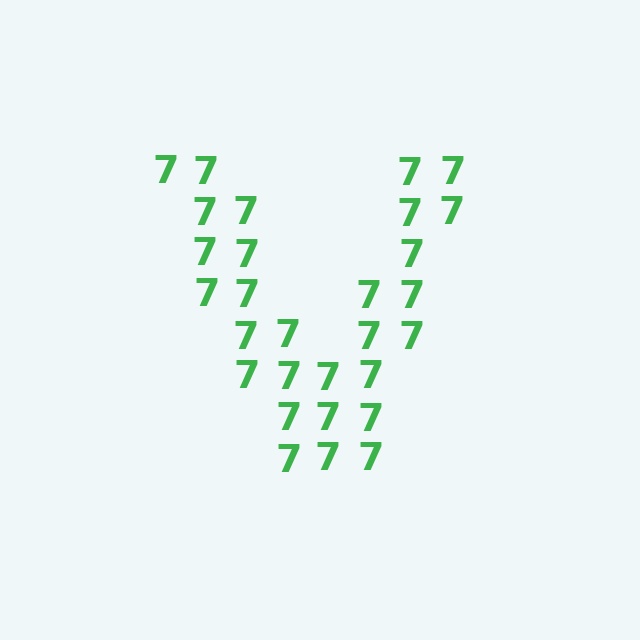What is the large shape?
The large shape is the letter V.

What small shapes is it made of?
It is made of small digit 7's.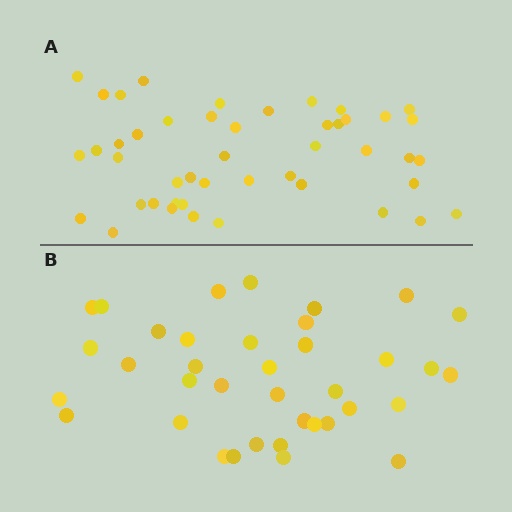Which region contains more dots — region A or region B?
Region A (the top region) has more dots.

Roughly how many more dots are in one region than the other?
Region A has roughly 8 or so more dots than region B.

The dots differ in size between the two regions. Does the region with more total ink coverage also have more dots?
No. Region B has more total ink coverage because its dots are larger, but region A actually contains more individual dots. Total area can be misleading — the number of items is what matters here.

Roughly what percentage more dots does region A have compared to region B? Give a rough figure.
About 25% more.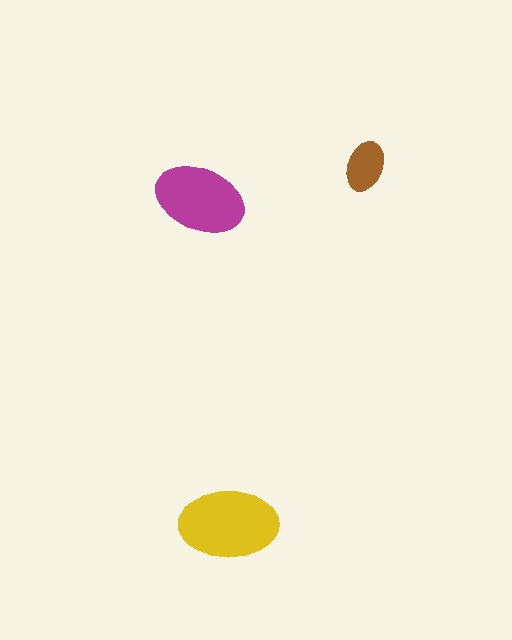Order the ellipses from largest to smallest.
the yellow one, the magenta one, the brown one.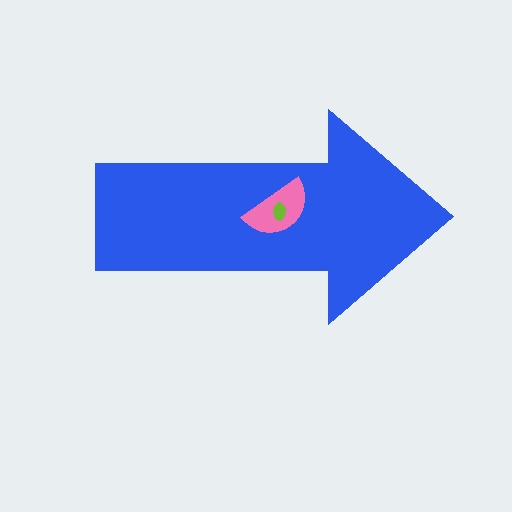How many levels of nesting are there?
3.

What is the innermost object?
The lime ellipse.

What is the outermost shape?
The blue arrow.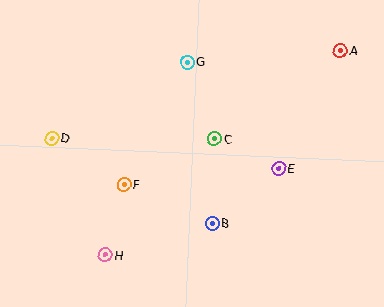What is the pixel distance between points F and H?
The distance between F and H is 73 pixels.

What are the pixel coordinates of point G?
Point G is at (187, 62).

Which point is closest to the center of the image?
Point C at (214, 139) is closest to the center.